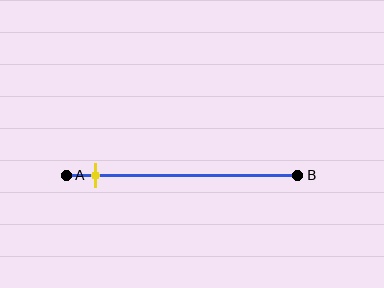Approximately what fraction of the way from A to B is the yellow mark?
The yellow mark is approximately 15% of the way from A to B.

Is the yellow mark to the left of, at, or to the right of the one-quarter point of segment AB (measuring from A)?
The yellow mark is to the left of the one-quarter point of segment AB.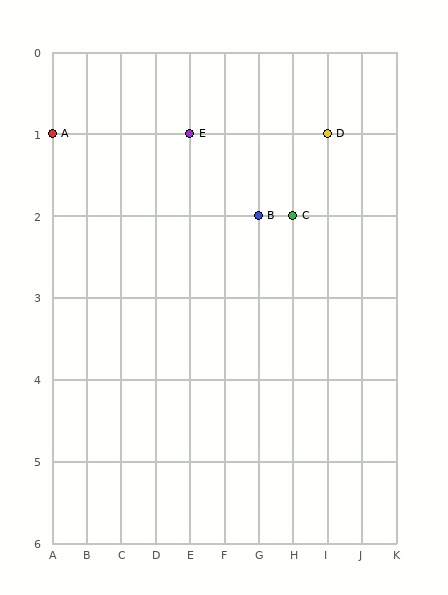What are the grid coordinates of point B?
Point B is at grid coordinates (G, 2).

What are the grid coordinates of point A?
Point A is at grid coordinates (A, 1).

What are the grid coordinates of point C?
Point C is at grid coordinates (H, 2).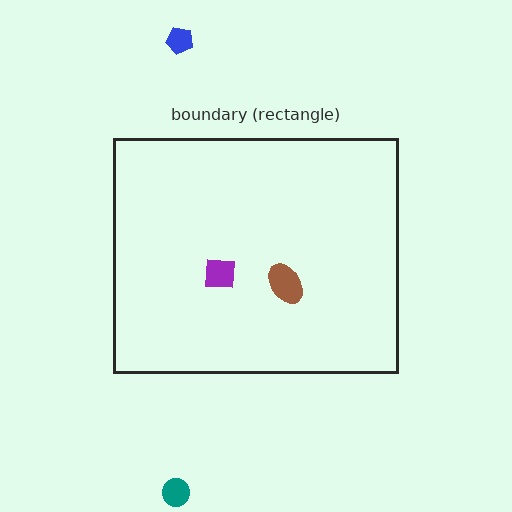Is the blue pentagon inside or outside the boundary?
Outside.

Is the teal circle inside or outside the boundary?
Outside.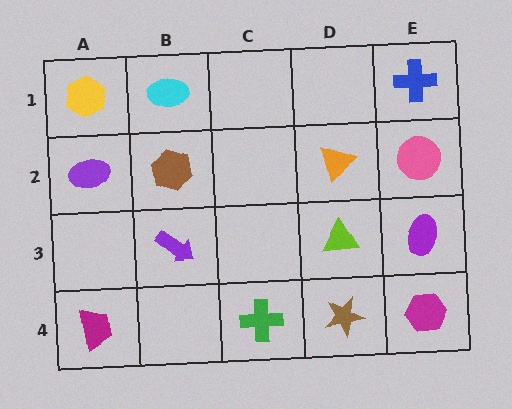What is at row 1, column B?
A cyan ellipse.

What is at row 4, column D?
A brown star.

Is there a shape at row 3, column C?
No, that cell is empty.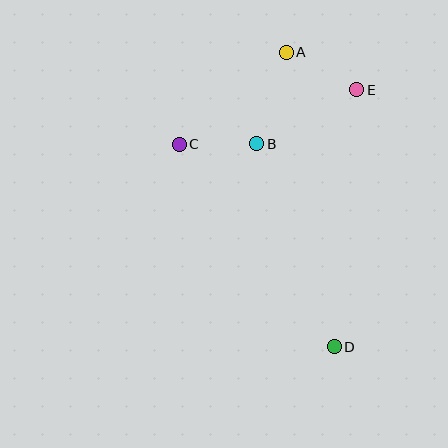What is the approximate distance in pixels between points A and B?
The distance between A and B is approximately 96 pixels.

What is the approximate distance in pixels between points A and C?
The distance between A and C is approximately 141 pixels.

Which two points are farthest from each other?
Points A and D are farthest from each other.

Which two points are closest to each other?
Points B and C are closest to each other.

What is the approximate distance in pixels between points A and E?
The distance between A and E is approximately 80 pixels.